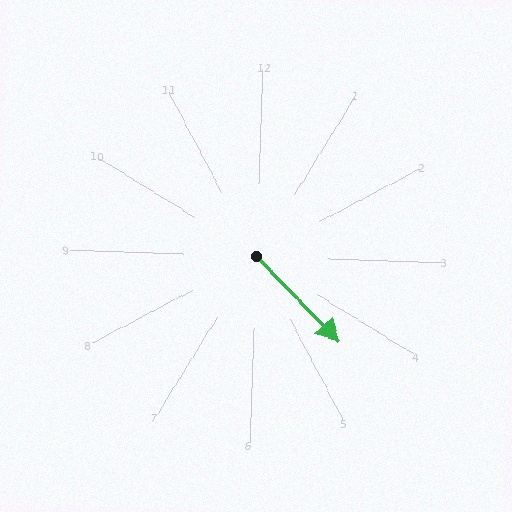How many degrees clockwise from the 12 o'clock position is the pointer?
Approximately 134 degrees.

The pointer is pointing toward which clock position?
Roughly 4 o'clock.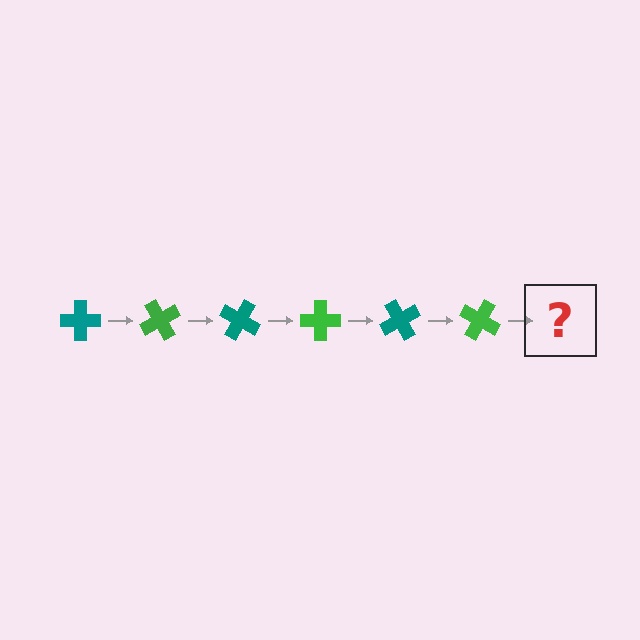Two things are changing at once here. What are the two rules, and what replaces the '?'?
The two rules are that it rotates 60 degrees each step and the color cycles through teal and green. The '?' should be a teal cross, rotated 360 degrees from the start.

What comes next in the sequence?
The next element should be a teal cross, rotated 360 degrees from the start.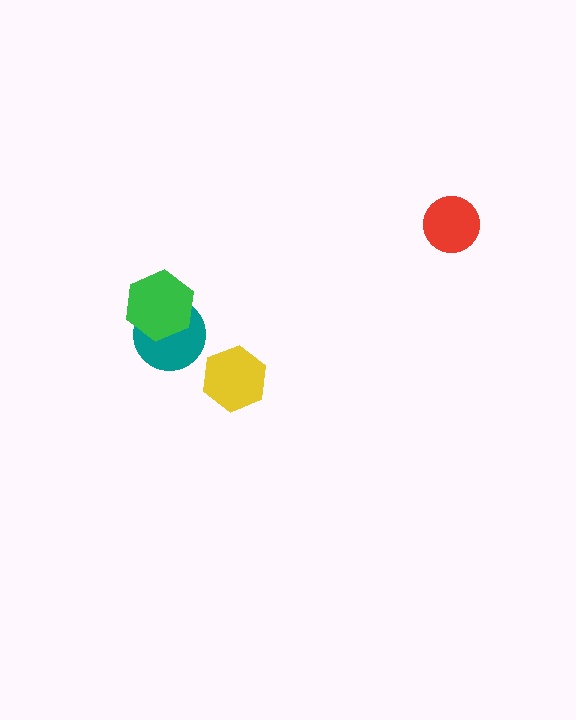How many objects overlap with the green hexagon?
1 object overlaps with the green hexagon.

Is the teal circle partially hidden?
Yes, it is partially covered by another shape.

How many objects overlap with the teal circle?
1 object overlaps with the teal circle.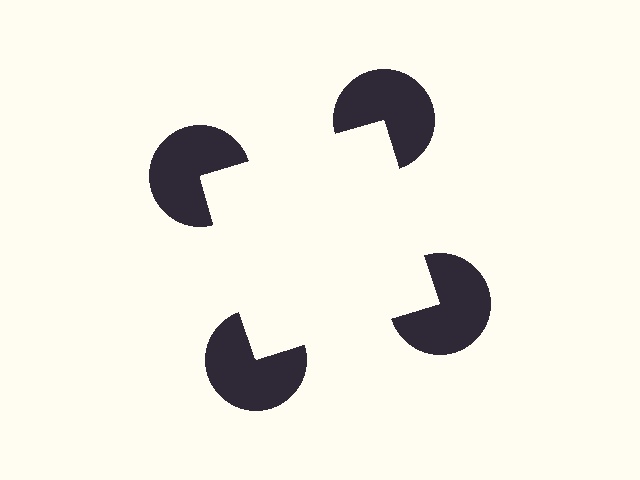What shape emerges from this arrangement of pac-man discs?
An illusory square — its edges are inferred from the aligned wedge cuts in the pac-man discs, not physically drawn.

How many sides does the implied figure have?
4 sides.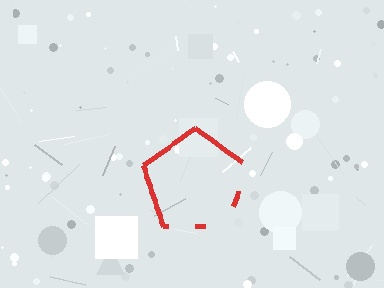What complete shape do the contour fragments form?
The contour fragments form a pentagon.